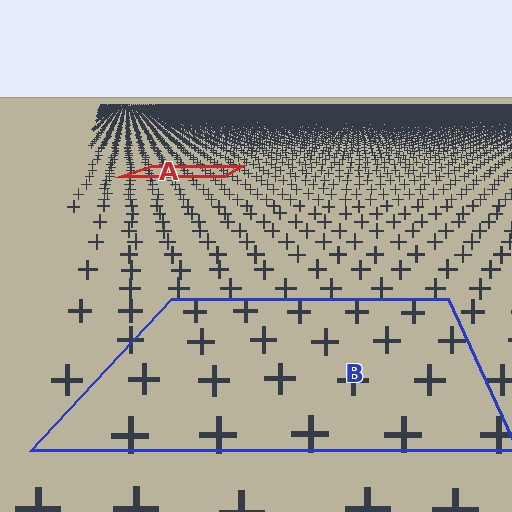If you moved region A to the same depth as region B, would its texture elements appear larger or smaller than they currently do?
They would appear larger. At a closer depth, the same texture elements are projected at a bigger on-screen size.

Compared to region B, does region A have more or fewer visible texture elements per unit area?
Region A has more texture elements per unit area — they are packed more densely because it is farther away.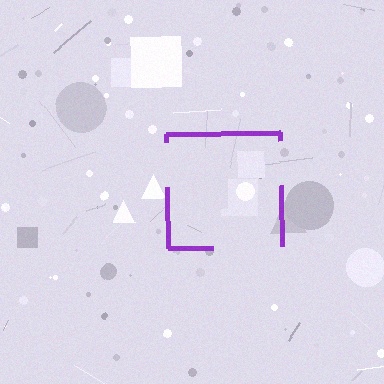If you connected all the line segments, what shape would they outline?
They would outline a square.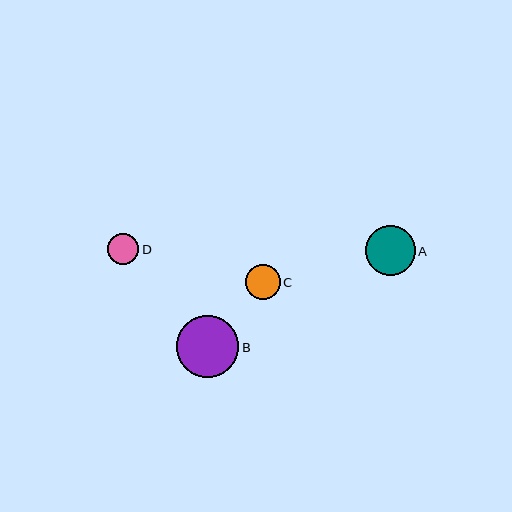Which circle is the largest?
Circle B is the largest with a size of approximately 62 pixels.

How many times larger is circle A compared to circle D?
Circle A is approximately 1.6 times the size of circle D.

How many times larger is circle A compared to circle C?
Circle A is approximately 1.4 times the size of circle C.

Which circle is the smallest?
Circle D is the smallest with a size of approximately 32 pixels.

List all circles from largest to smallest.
From largest to smallest: B, A, C, D.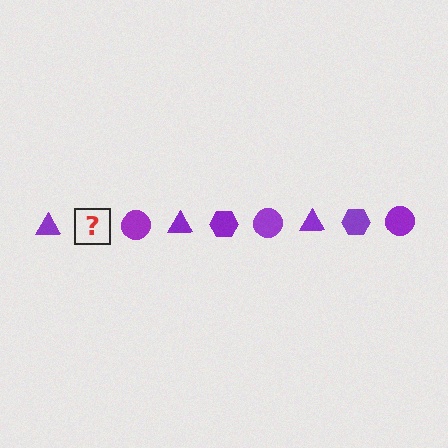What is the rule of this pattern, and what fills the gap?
The rule is that the pattern cycles through triangle, hexagon, circle shapes in purple. The gap should be filled with a purple hexagon.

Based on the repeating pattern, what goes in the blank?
The blank should be a purple hexagon.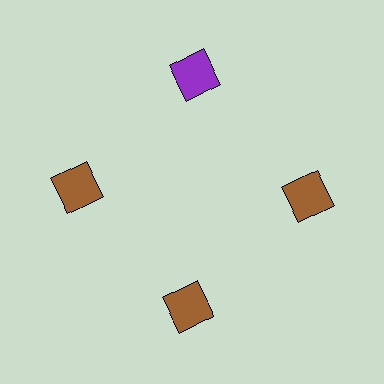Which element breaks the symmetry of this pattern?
The purple square at roughly the 12 o'clock position breaks the symmetry. All other shapes are brown squares.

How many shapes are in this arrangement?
There are 4 shapes arranged in a ring pattern.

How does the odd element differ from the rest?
It has a different color: purple instead of brown.